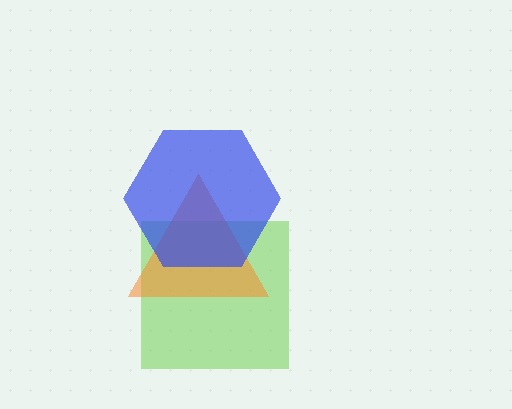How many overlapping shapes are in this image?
There are 3 overlapping shapes in the image.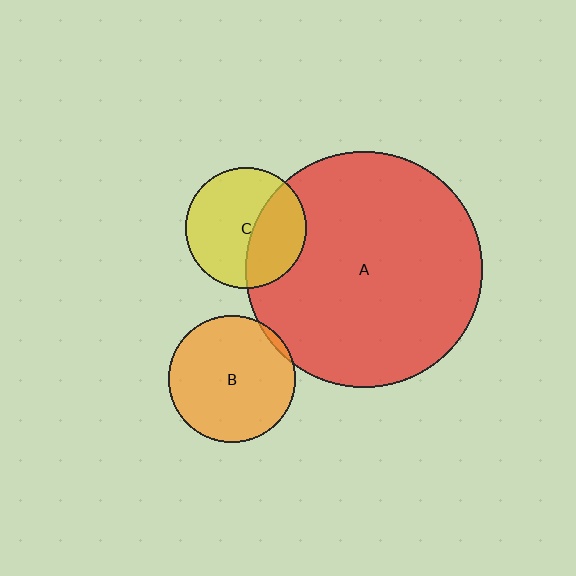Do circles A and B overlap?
Yes.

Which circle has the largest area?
Circle A (red).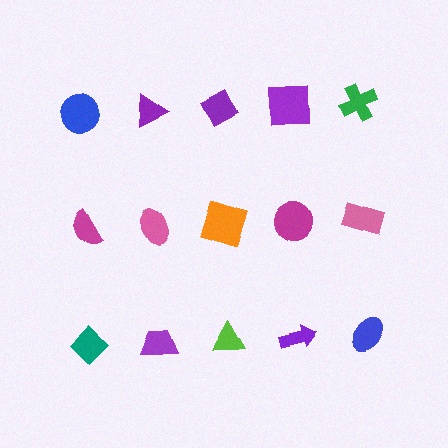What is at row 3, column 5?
A blue ellipse.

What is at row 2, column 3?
An orange square.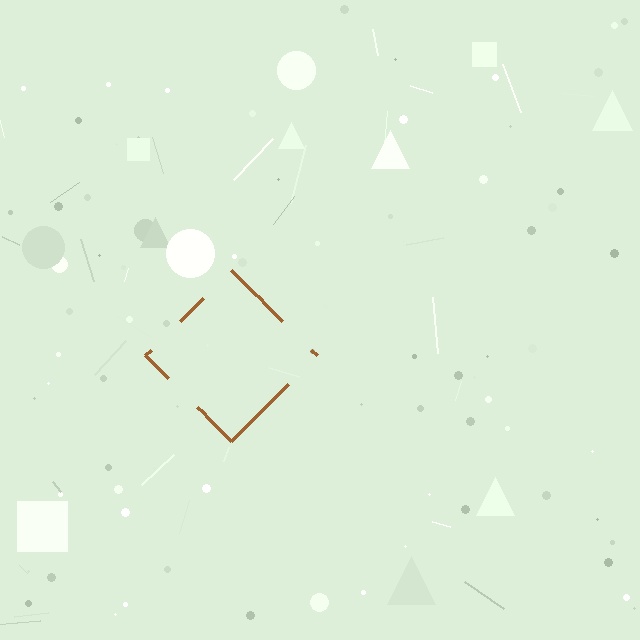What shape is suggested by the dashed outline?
The dashed outline suggests a diamond.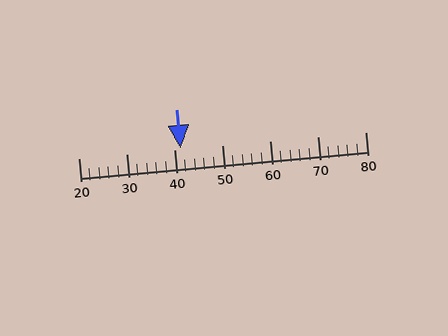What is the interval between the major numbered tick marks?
The major tick marks are spaced 10 units apart.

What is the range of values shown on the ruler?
The ruler shows values from 20 to 80.